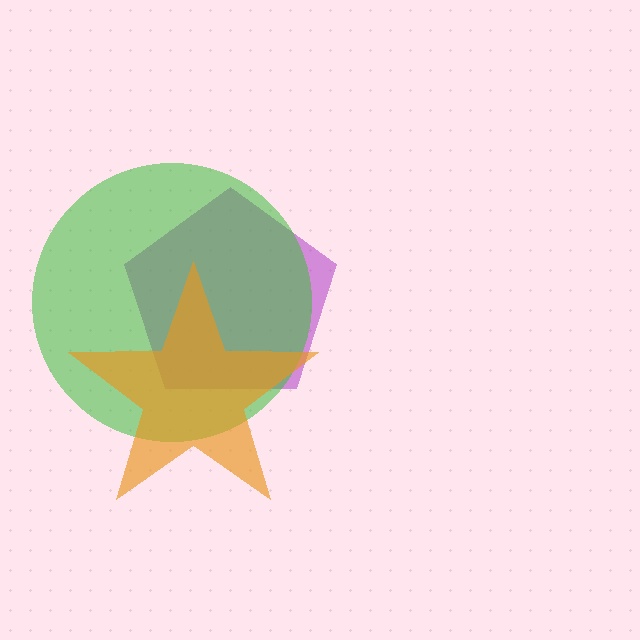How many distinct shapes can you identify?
There are 3 distinct shapes: a purple pentagon, a green circle, an orange star.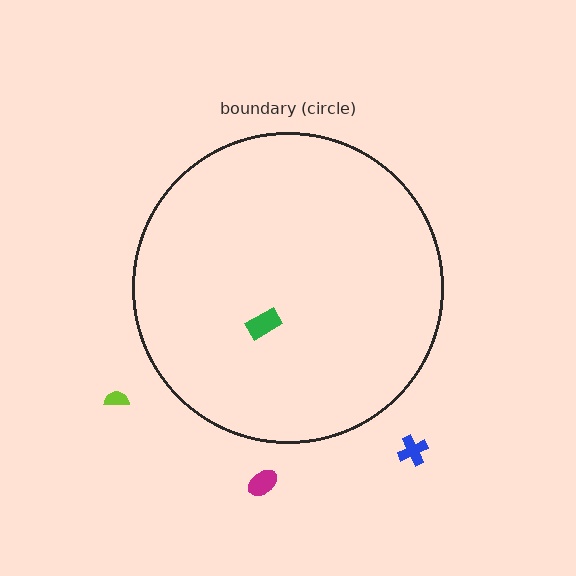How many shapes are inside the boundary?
1 inside, 3 outside.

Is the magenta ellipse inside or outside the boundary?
Outside.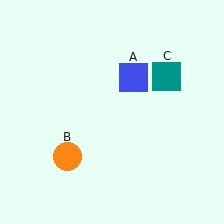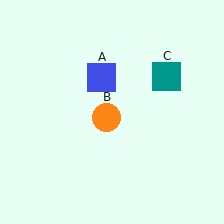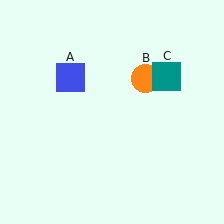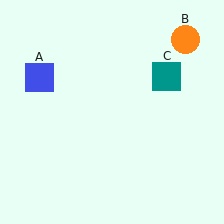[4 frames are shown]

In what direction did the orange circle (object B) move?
The orange circle (object B) moved up and to the right.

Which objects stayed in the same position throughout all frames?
Teal square (object C) remained stationary.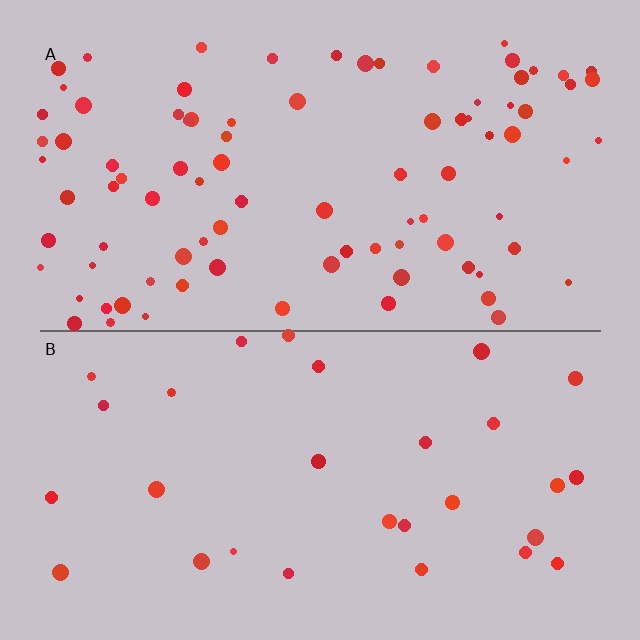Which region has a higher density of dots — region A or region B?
A (the top).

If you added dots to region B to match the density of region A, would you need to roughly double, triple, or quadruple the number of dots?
Approximately triple.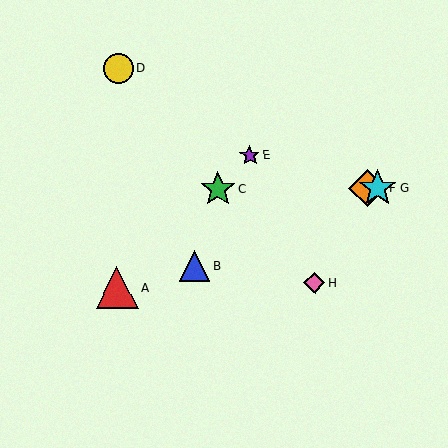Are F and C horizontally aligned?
Yes, both are at y≈188.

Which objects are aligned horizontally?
Objects C, F, G are aligned horizontally.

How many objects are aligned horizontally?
3 objects (C, F, G) are aligned horizontally.